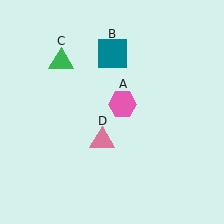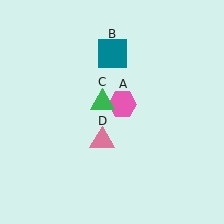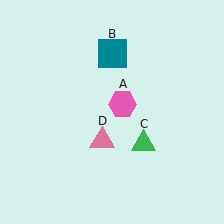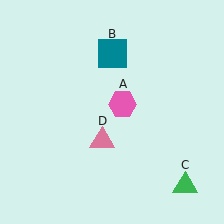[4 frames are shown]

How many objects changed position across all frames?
1 object changed position: green triangle (object C).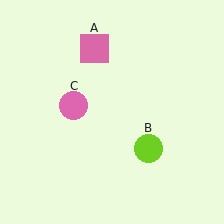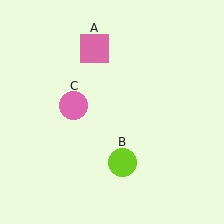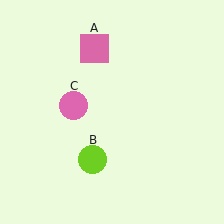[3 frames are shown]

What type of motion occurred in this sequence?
The lime circle (object B) rotated clockwise around the center of the scene.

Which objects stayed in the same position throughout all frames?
Pink square (object A) and pink circle (object C) remained stationary.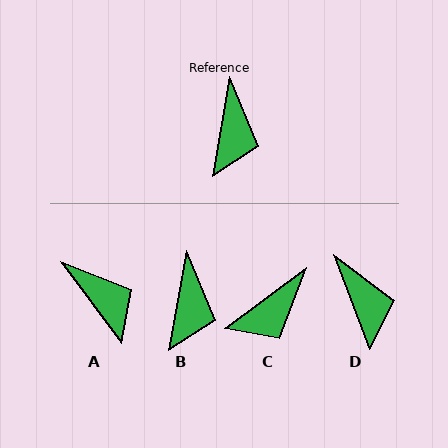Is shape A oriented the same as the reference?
No, it is off by about 46 degrees.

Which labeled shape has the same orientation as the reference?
B.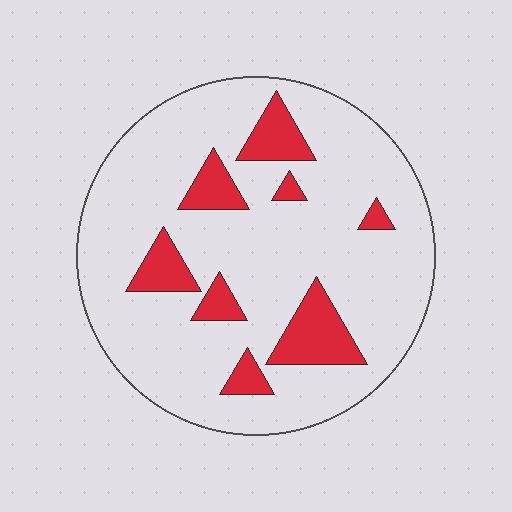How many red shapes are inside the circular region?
8.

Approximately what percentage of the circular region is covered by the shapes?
Approximately 15%.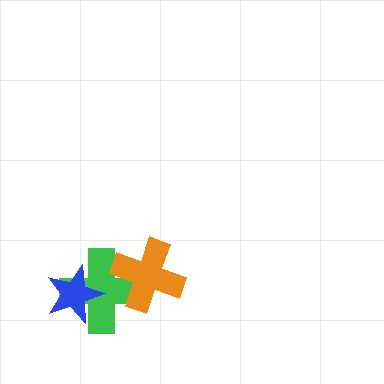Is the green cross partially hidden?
Yes, it is partially covered by another shape.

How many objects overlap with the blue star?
1 object overlaps with the blue star.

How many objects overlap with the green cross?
2 objects overlap with the green cross.